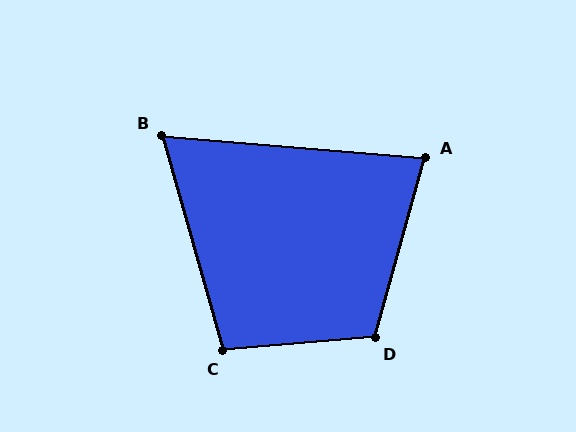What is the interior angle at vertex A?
Approximately 79 degrees (acute).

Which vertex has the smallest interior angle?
B, at approximately 70 degrees.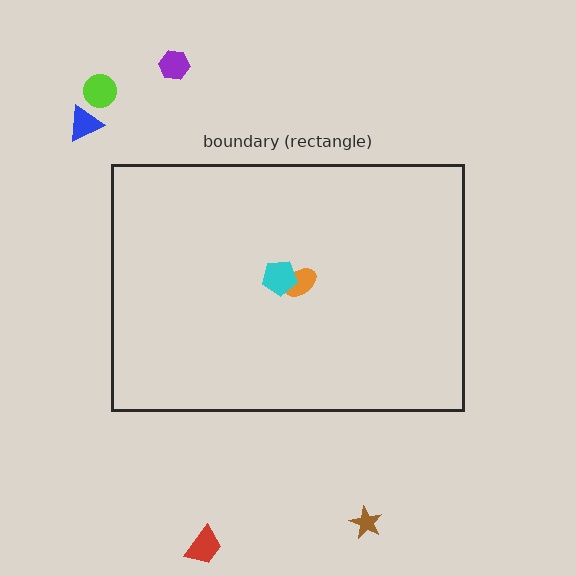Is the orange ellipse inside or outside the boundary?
Inside.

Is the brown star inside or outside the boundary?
Outside.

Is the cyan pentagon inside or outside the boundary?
Inside.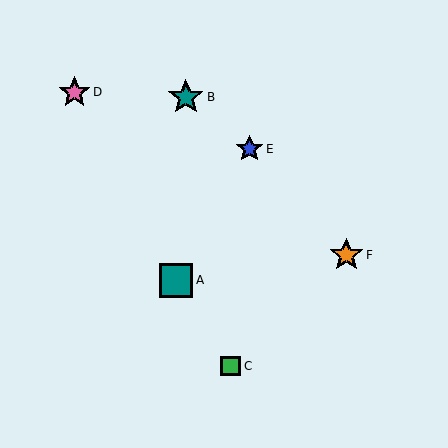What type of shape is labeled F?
Shape F is an orange star.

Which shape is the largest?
The teal star (labeled B) is the largest.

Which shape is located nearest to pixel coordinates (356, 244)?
The orange star (labeled F) at (346, 255) is nearest to that location.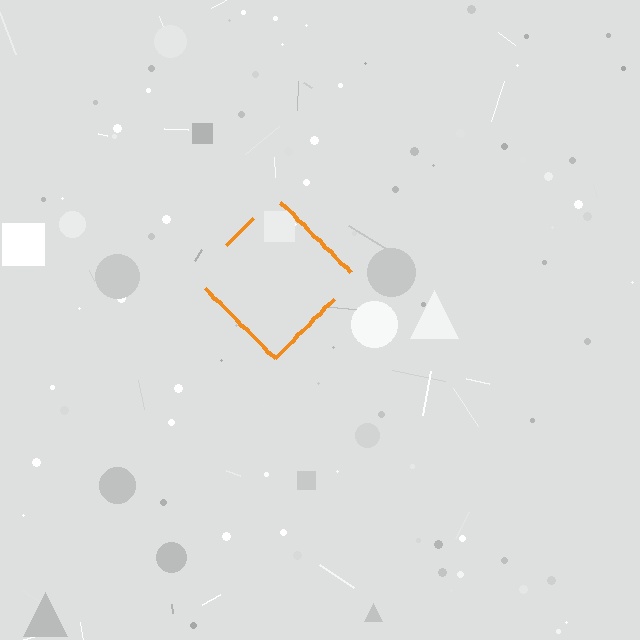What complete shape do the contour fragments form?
The contour fragments form a diamond.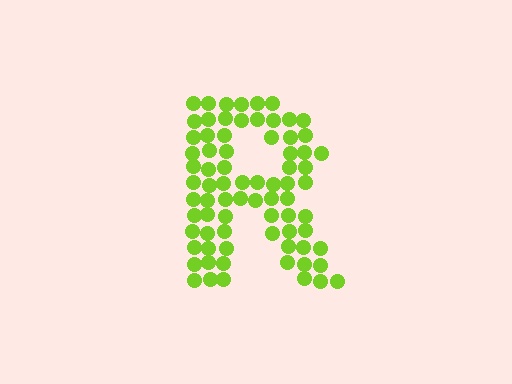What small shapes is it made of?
It is made of small circles.